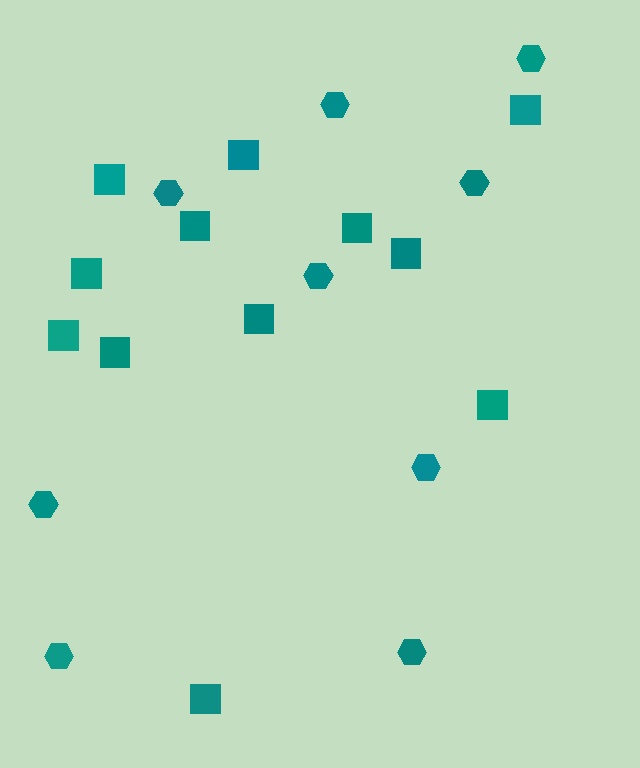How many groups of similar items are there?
There are 2 groups: one group of squares (12) and one group of hexagons (9).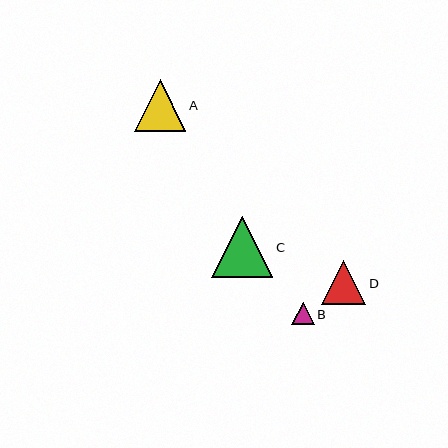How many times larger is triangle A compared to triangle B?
Triangle A is approximately 2.3 times the size of triangle B.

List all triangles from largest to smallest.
From largest to smallest: C, A, D, B.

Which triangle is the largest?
Triangle C is the largest with a size of approximately 61 pixels.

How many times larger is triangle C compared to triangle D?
Triangle C is approximately 1.4 times the size of triangle D.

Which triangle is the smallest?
Triangle B is the smallest with a size of approximately 22 pixels.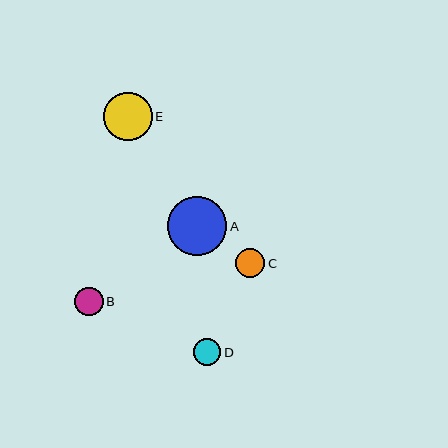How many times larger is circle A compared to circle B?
Circle A is approximately 2.1 times the size of circle B.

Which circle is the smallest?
Circle D is the smallest with a size of approximately 27 pixels.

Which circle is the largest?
Circle A is the largest with a size of approximately 59 pixels.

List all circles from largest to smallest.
From largest to smallest: A, E, C, B, D.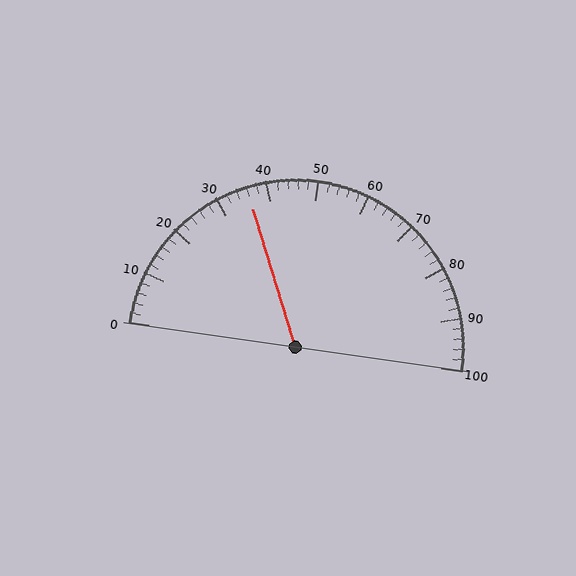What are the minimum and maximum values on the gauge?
The gauge ranges from 0 to 100.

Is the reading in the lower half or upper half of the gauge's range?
The reading is in the lower half of the range (0 to 100).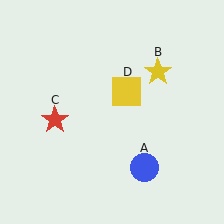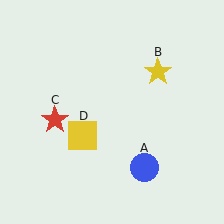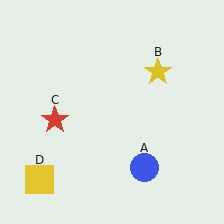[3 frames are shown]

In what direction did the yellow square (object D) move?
The yellow square (object D) moved down and to the left.